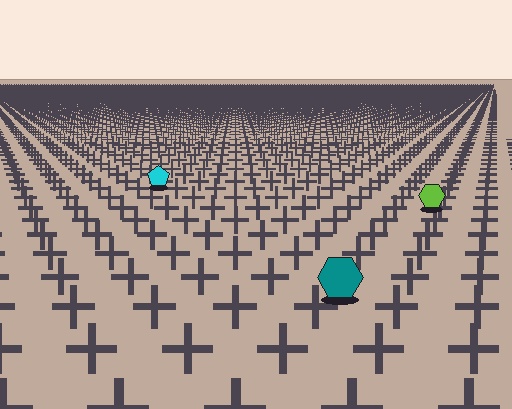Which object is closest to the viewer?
The teal hexagon is closest. The texture marks near it are larger and more spread out.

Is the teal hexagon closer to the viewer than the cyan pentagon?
Yes. The teal hexagon is closer — you can tell from the texture gradient: the ground texture is coarser near it.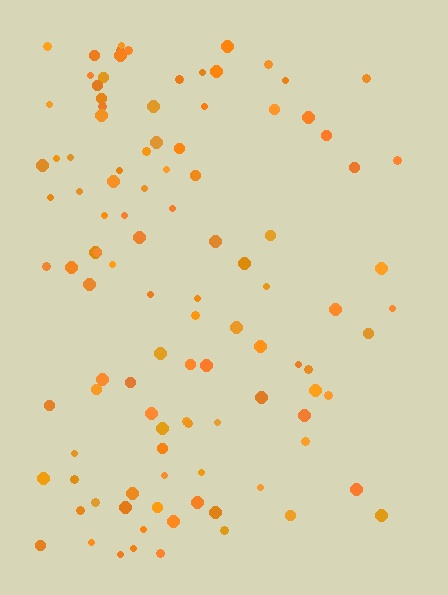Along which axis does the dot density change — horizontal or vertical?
Horizontal.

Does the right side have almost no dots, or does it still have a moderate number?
Still a moderate number, just noticeably fewer than the left.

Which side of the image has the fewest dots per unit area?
The right.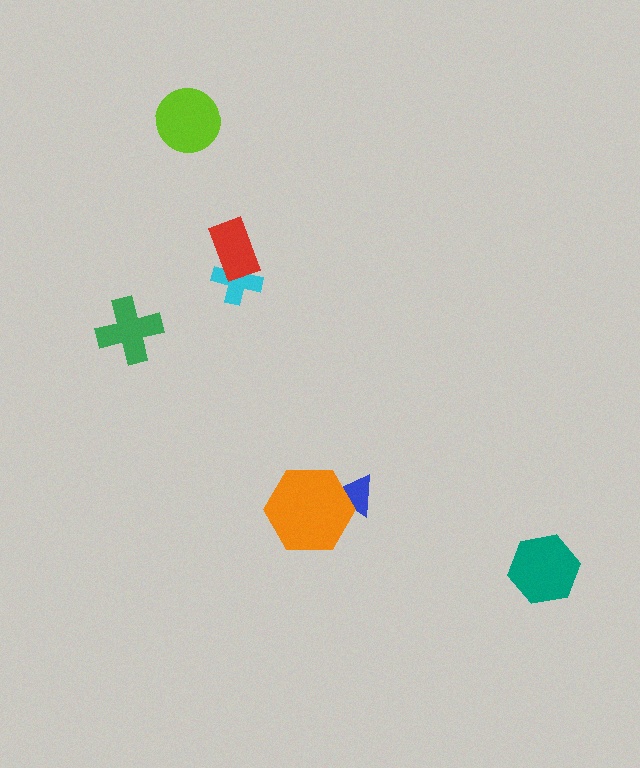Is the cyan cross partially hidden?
Yes, it is partially covered by another shape.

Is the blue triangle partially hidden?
Yes, it is partially covered by another shape.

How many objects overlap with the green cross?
0 objects overlap with the green cross.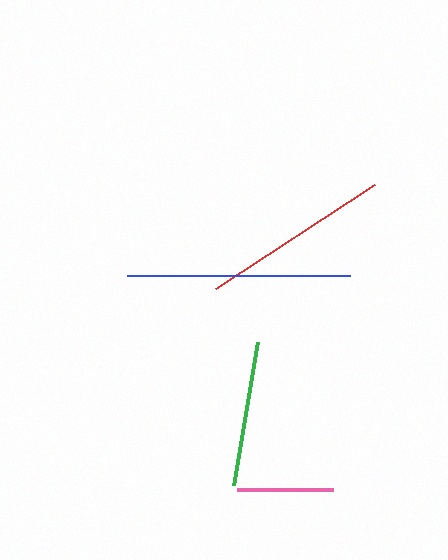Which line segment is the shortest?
The pink line is the shortest at approximately 96 pixels.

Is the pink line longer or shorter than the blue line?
The blue line is longer than the pink line.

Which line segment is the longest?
The blue line is the longest at approximately 223 pixels.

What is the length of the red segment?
The red segment is approximately 189 pixels long.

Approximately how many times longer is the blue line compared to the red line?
The blue line is approximately 1.2 times the length of the red line.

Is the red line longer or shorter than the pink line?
The red line is longer than the pink line.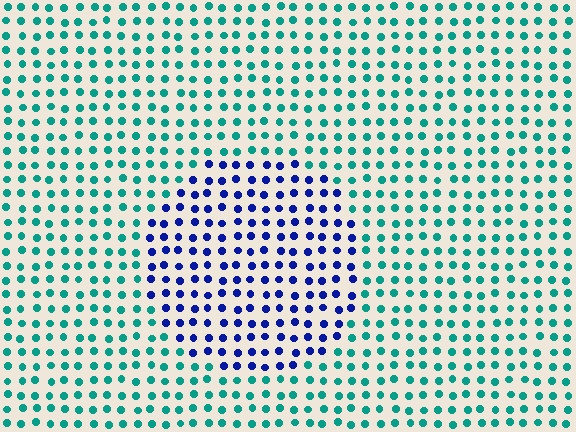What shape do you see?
I see a circle.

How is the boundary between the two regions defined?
The boundary is defined purely by a slight shift in hue (about 62 degrees). Spacing, size, and orientation are identical on both sides.